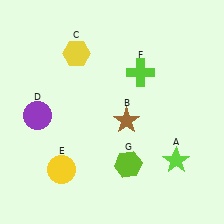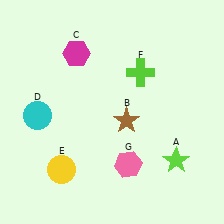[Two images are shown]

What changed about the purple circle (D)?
In Image 1, D is purple. In Image 2, it changed to cyan.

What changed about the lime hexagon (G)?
In Image 1, G is lime. In Image 2, it changed to pink.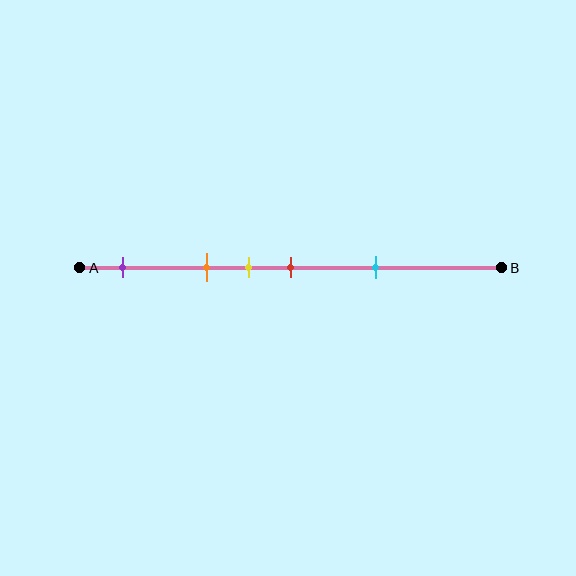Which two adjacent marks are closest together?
The yellow and red marks are the closest adjacent pair.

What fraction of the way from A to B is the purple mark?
The purple mark is approximately 10% (0.1) of the way from A to B.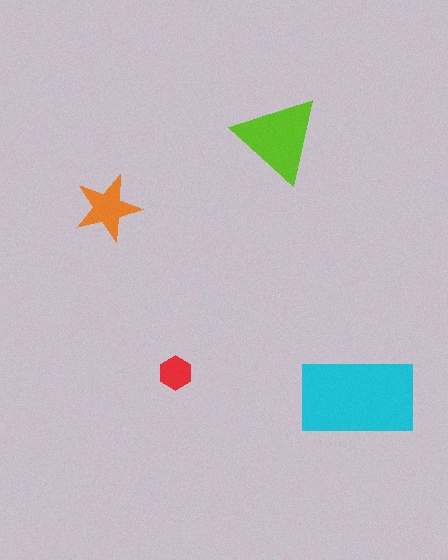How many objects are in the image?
There are 4 objects in the image.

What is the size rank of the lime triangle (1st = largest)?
2nd.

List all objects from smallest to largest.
The red hexagon, the orange star, the lime triangle, the cyan rectangle.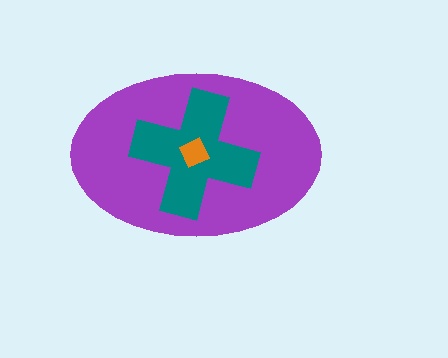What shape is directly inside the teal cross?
The orange square.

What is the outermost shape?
The purple ellipse.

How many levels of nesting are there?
3.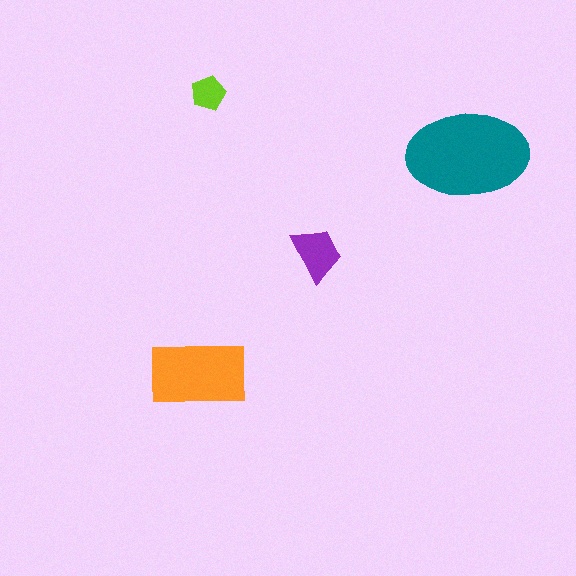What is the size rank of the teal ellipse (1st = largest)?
1st.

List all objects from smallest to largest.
The lime pentagon, the purple trapezoid, the orange rectangle, the teal ellipse.